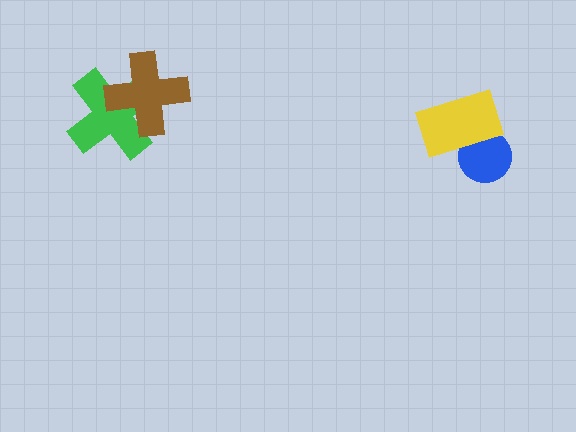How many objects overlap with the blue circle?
1 object overlaps with the blue circle.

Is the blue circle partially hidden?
Yes, it is partially covered by another shape.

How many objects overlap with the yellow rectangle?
1 object overlaps with the yellow rectangle.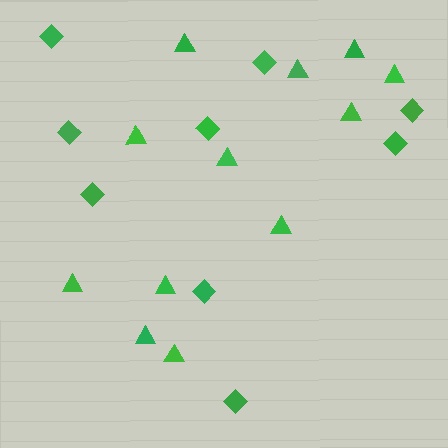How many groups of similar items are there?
There are 2 groups: one group of triangles (12) and one group of diamonds (9).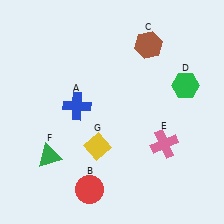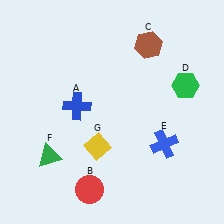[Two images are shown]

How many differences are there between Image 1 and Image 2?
There is 1 difference between the two images.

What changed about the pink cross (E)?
In Image 1, E is pink. In Image 2, it changed to blue.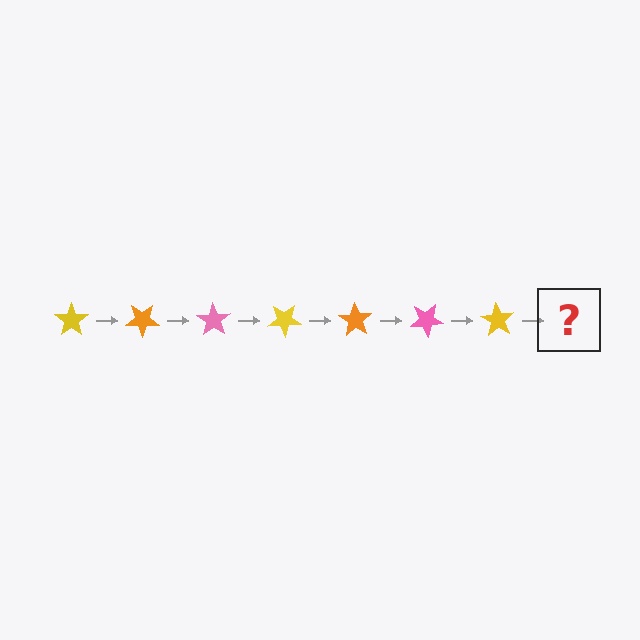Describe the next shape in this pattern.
It should be an orange star, rotated 245 degrees from the start.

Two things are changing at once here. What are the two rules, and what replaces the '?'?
The two rules are that it rotates 35 degrees each step and the color cycles through yellow, orange, and pink. The '?' should be an orange star, rotated 245 degrees from the start.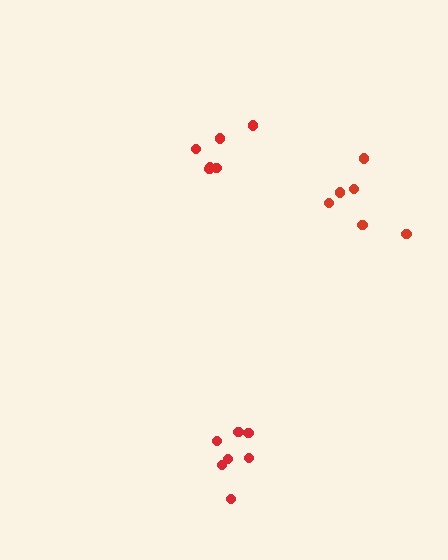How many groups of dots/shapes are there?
There are 3 groups.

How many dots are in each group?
Group 1: 6 dots, Group 2: 7 dots, Group 3: 6 dots (19 total).